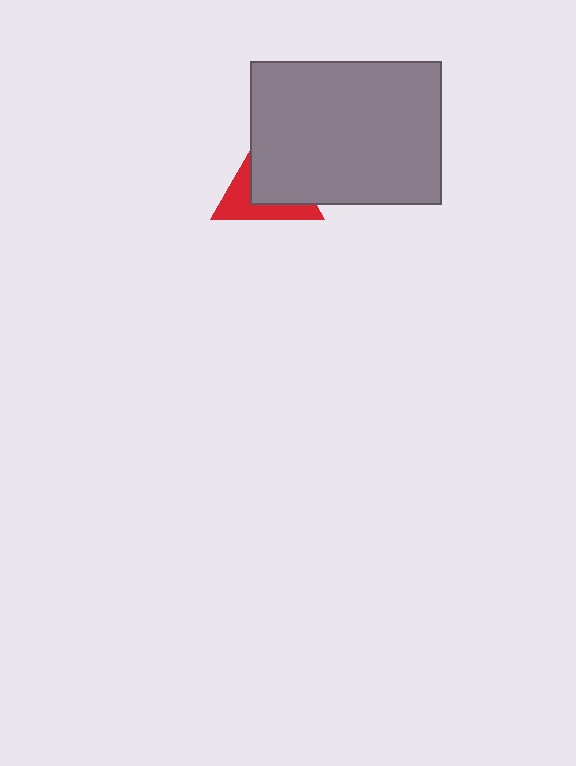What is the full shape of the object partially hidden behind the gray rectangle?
The partially hidden object is a red triangle.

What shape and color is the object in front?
The object in front is a gray rectangle.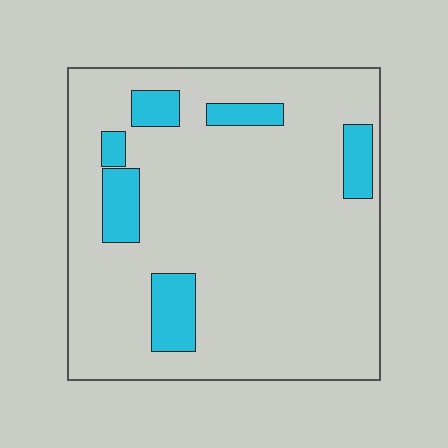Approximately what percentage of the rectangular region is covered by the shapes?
Approximately 15%.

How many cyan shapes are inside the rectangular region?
6.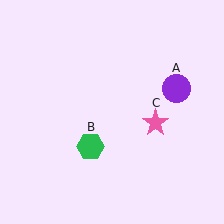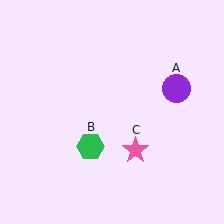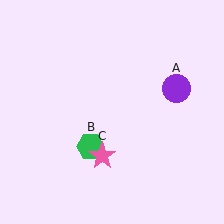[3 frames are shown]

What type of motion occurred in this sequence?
The pink star (object C) rotated clockwise around the center of the scene.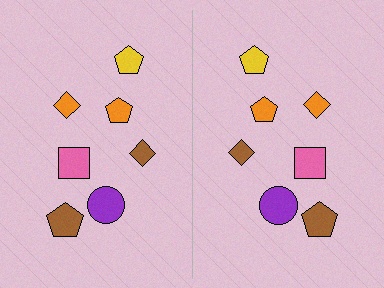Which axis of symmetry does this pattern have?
The pattern has a vertical axis of symmetry running through the center of the image.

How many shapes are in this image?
There are 14 shapes in this image.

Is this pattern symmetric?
Yes, this pattern has bilateral (reflection) symmetry.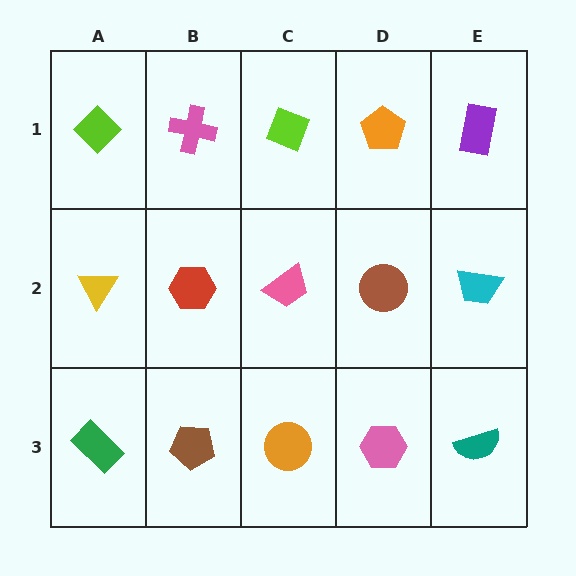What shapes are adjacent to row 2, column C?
A lime diamond (row 1, column C), an orange circle (row 3, column C), a red hexagon (row 2, column B), a brown circle (row 2, column D).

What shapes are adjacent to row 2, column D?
An orange pentagon (row 1, column D), a pink hexagon (row 3, column D), a pink trapezoid (row 2, column C), a cyan trapezoid (row 2, column E).